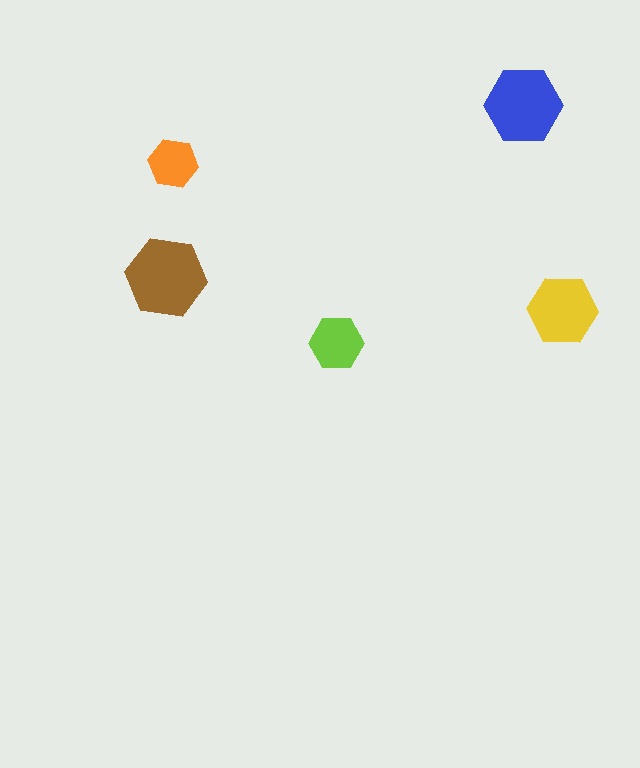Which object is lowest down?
The lime hexagon is bottommost.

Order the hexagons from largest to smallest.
the brown one, the blue one, the yellow one, the lime one, the orange one.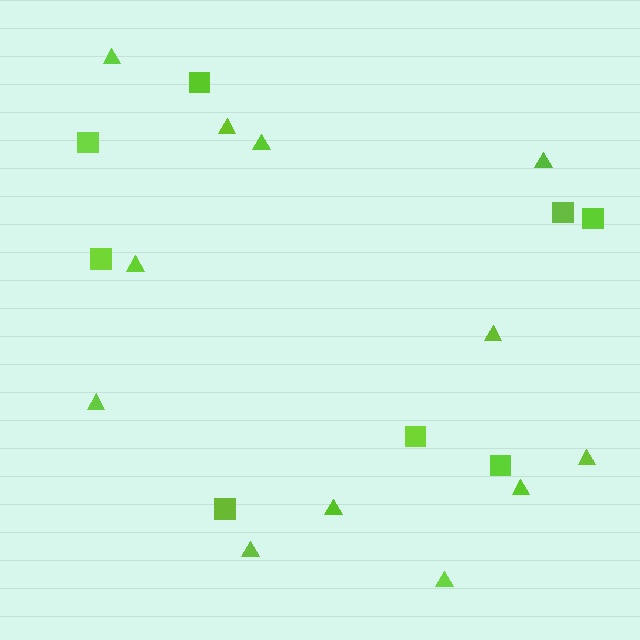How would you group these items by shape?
There are 2 groups: one group of triangles (12) and one group of squares (8).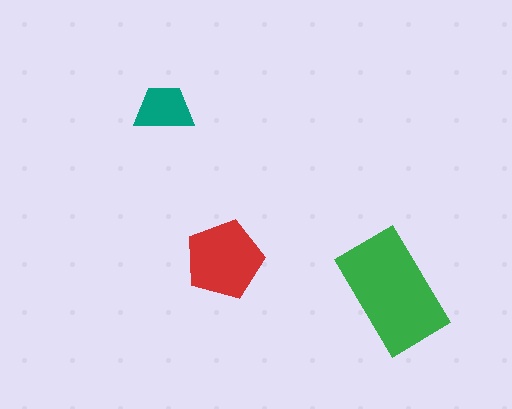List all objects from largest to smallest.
The green rectangle, the red pentagon, the teal trapezoid.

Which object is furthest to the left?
The teal trapezoid is leftmost.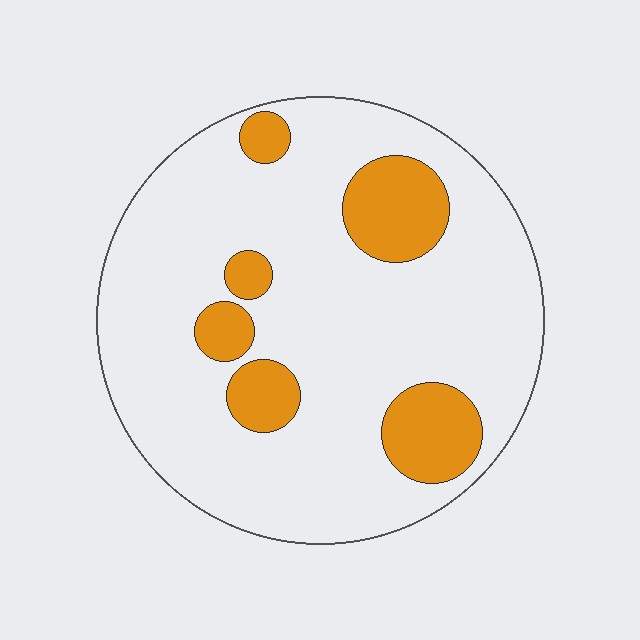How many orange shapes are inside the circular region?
6.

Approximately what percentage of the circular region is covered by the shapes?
Approximately 20%.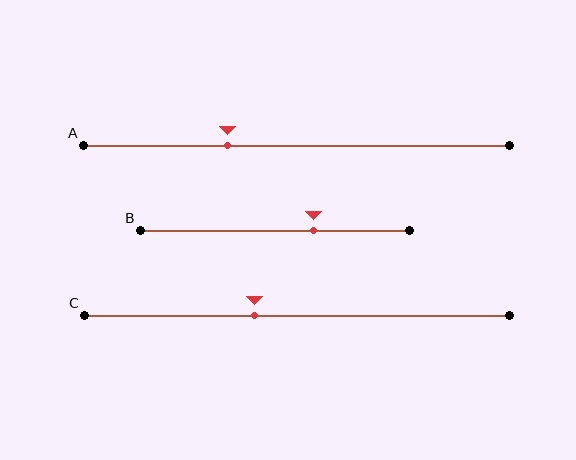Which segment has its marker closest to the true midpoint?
Segment C has its marker closest to the true midpoint.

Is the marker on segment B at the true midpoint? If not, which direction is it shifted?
No, the marker on segment B is shifted to the right by about 14% of the segment length.